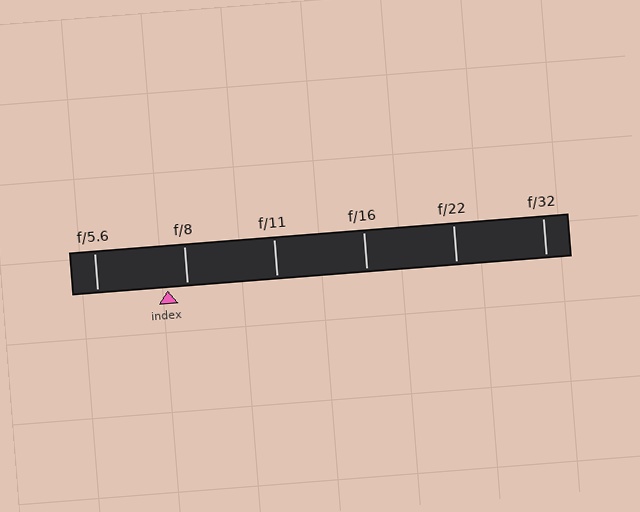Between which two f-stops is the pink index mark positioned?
The index mark is between f/5.6 and f/8.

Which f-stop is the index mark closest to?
The index mark is closest to f/8.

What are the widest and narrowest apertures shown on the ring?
The widest aperture shown is f/5.6 and the narrowest is f/32.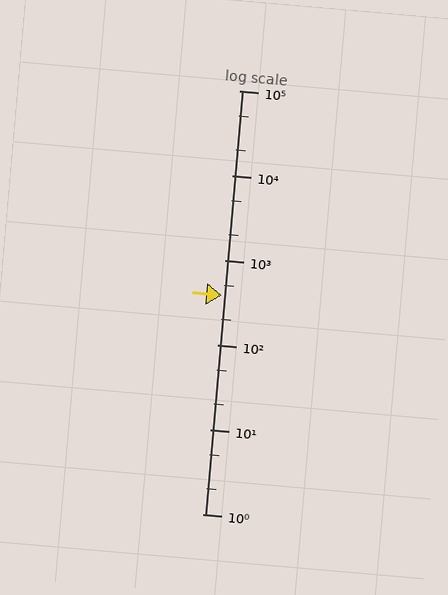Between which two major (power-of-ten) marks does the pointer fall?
The pointer is between 100 and 1000.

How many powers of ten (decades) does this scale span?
The scale spans 5 decades, from 1 to 100000.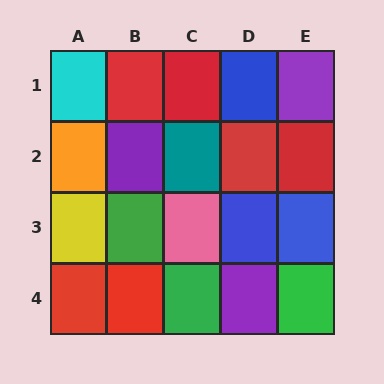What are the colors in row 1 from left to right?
Cyan, red, red, blue, purple.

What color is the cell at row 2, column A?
Orange.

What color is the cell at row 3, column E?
Blue.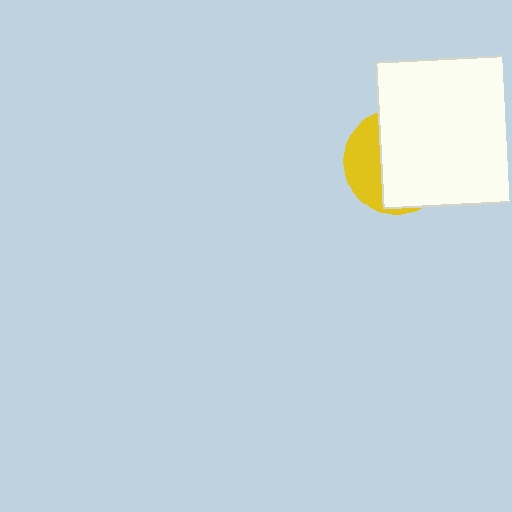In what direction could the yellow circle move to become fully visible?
The yellow circle could move left. That would shift it out from behind the white square entirely.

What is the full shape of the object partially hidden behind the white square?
The partially hidden object is a yellow circle.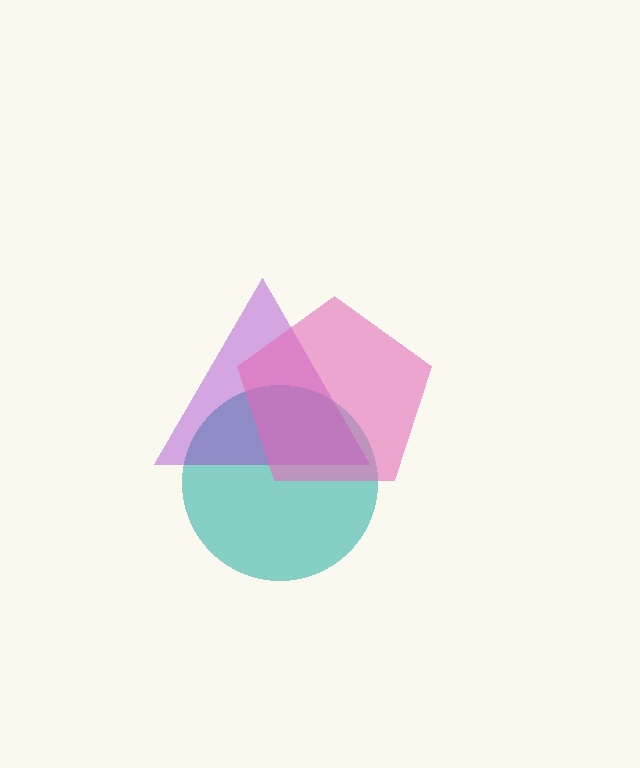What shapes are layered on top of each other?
The layered shapes are: a teal circle, a purple triangle, a pink pentagon.